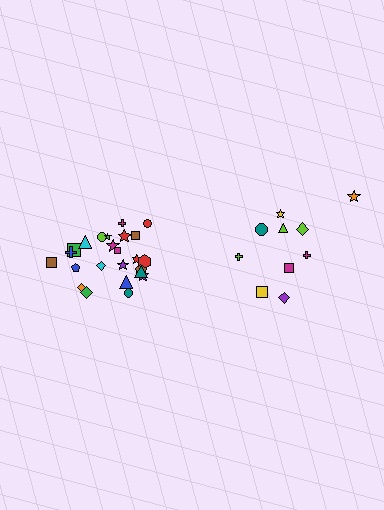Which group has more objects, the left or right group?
The left group.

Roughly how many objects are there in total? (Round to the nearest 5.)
Roughly 35 objects in total.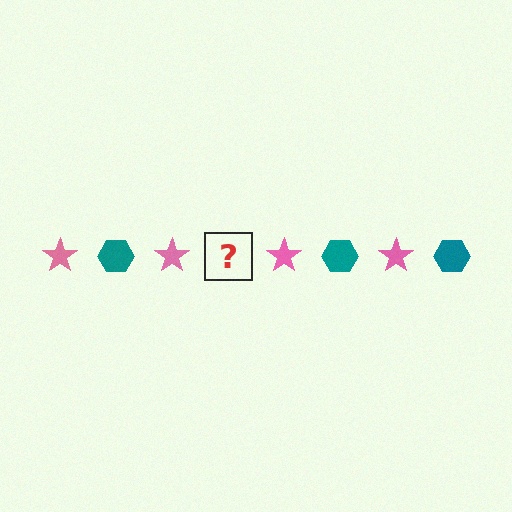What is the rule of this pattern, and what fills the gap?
The rule is that the pattern alternates between pink star and teal hexagon. The gap should be filled with a teal hexagon.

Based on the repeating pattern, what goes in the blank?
The blank should be a teal hexagon.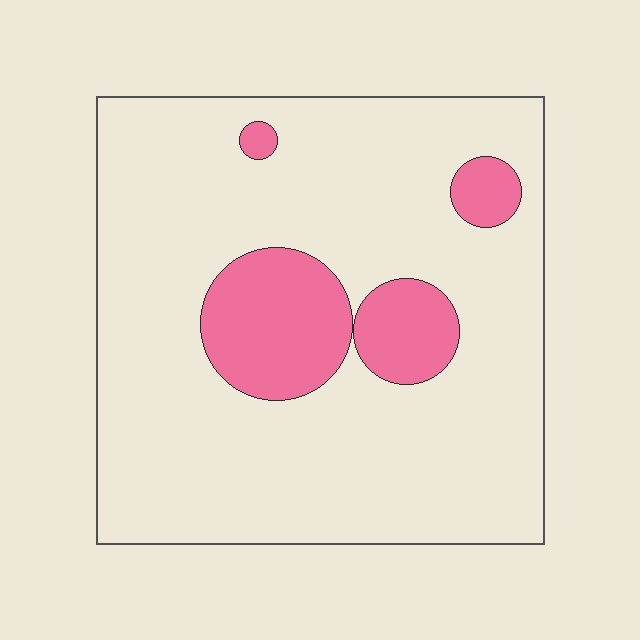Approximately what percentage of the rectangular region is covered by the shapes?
Approximately 15%.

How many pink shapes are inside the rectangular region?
4.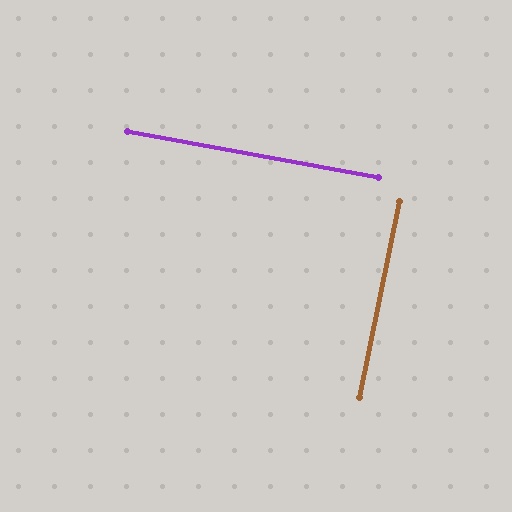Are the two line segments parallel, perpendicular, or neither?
Perpendicular — they meet at approximately 89°.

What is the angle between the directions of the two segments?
Approximately 89 degrees.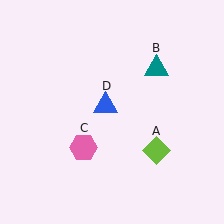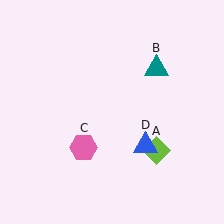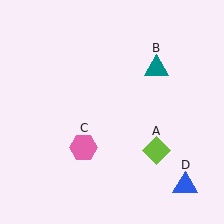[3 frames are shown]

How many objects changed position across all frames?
1 object changed position: blue triangle (object D).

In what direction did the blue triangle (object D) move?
The blue triangle (object D) moved down and to the right.